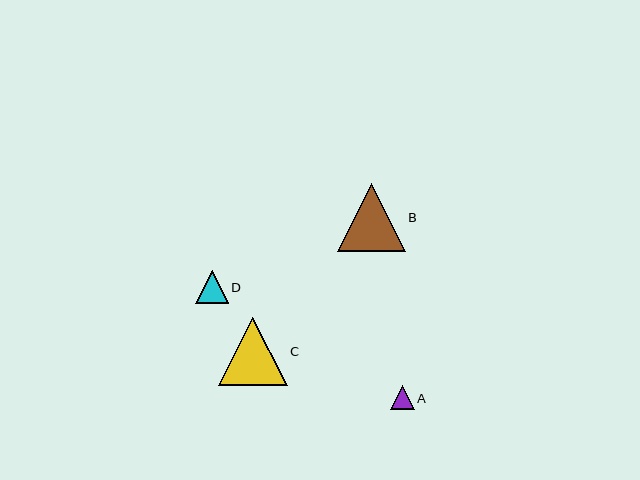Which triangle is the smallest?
Triangle A is the smallest with a size of approximately 24 pixels.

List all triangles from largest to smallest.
From largest to smallest: C, B, D, A.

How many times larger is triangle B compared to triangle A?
Triangle B is approximately 2.8 times the size of triangle A.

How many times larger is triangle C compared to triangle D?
Triangle C is approximately 2.1 times the size of triangle D.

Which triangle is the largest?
Triangle C is the largest with a size of approximately 68 pixels.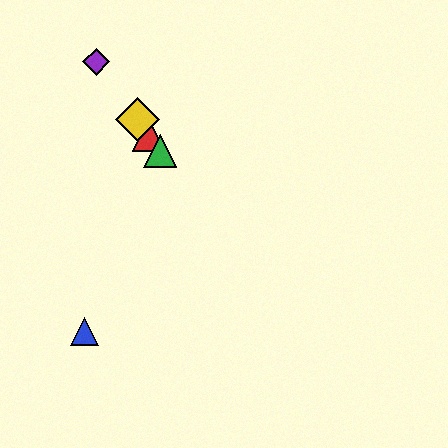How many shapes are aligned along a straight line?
4 shapes (the red triangle, the green triangle, the yellow diamond, the purple diamond) are aligned along a straight line.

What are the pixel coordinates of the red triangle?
The red triangle is at (149, 135).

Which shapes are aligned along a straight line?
The red triangle, the green triangle, the yellow diamond, the purple diamond are aligned along a straight line.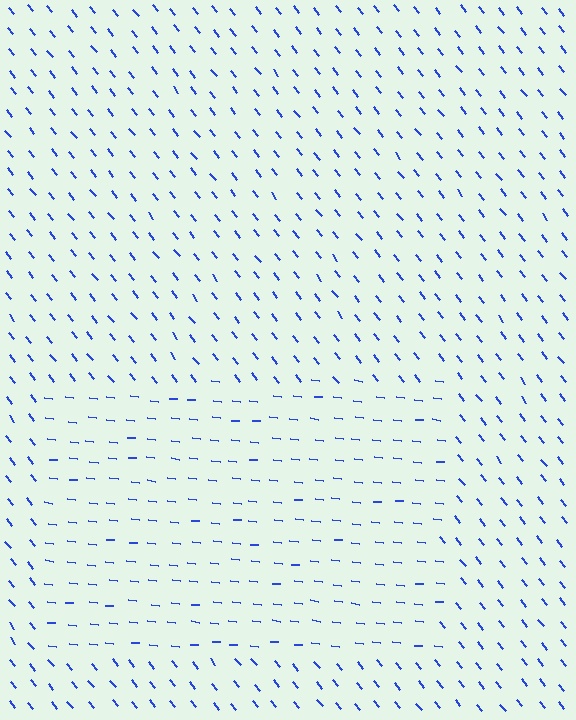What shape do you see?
I see a rectangle.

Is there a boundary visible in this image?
Yes, there is a texture boundary formed by a change in line orientation.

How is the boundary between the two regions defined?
The boundary is defined purely by a change in line orientation (approximately 45 degrees difference). All lines are the same color and thickness.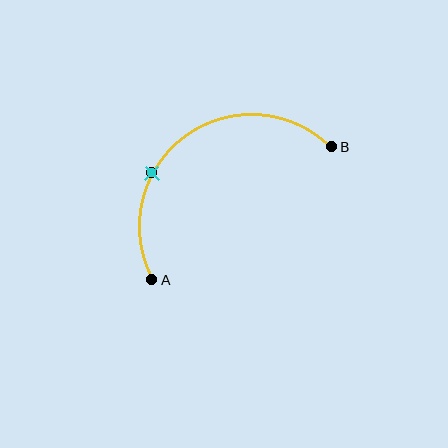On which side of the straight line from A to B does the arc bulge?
The arc bulges above and to the left of the straight line connecting A and B.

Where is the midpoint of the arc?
The arc midpoint is the point on the curve farthest from the straight line joining A and B. It sits above and to the left of that line.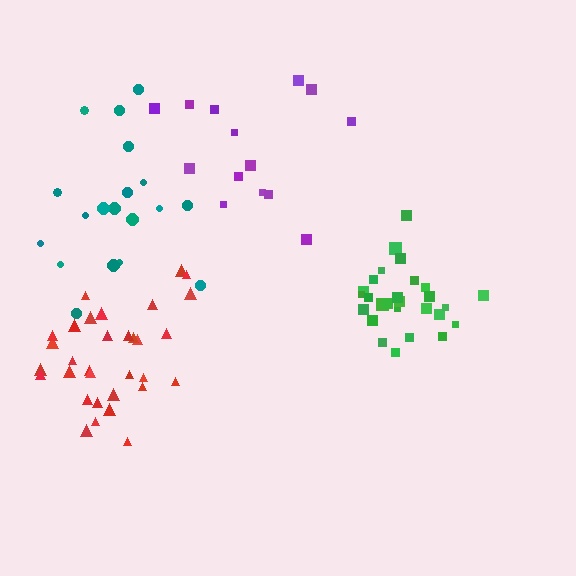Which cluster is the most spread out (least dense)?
Teal.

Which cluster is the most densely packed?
Green.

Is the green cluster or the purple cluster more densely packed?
Green.